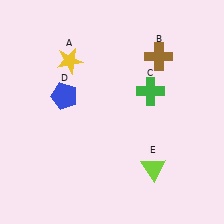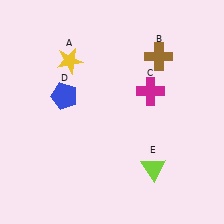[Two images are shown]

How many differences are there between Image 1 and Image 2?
There is 1 difference between the two images.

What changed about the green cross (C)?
In Image 1, C is green. In Image 2, it changed to magenta.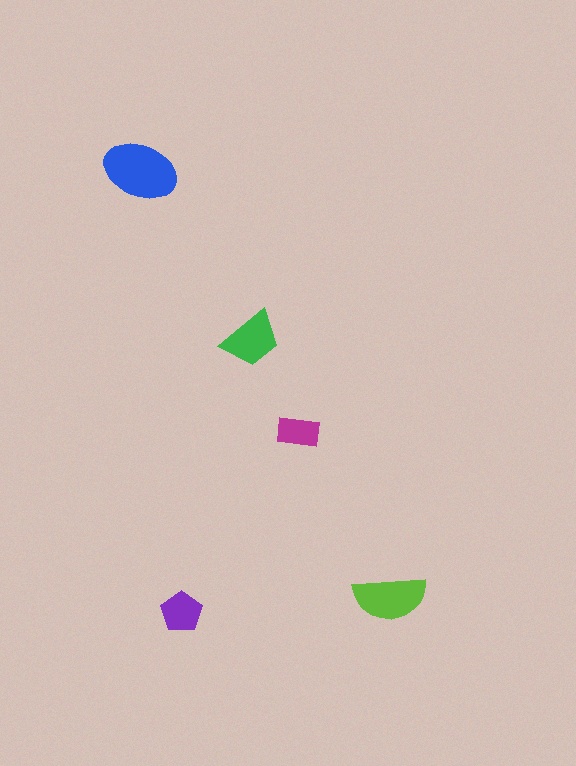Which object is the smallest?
The magenta rectangle.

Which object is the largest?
The blue ellipse.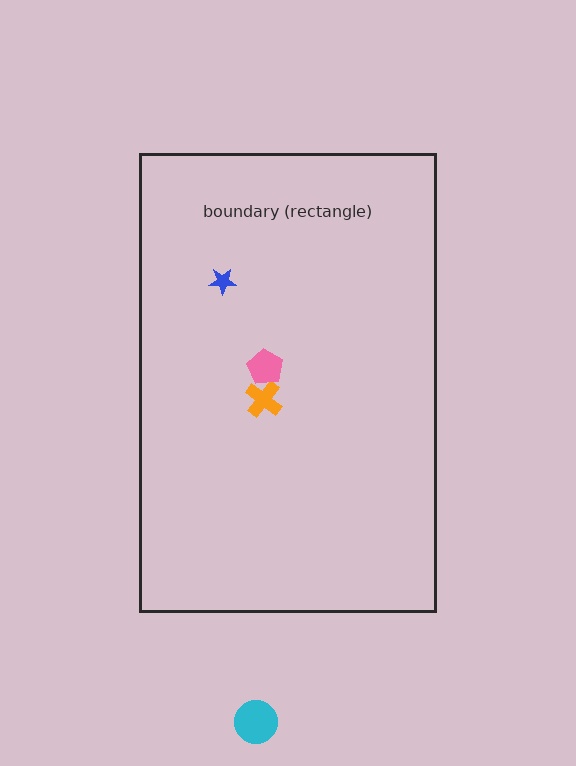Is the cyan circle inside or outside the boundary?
Outside.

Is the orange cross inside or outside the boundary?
Inside.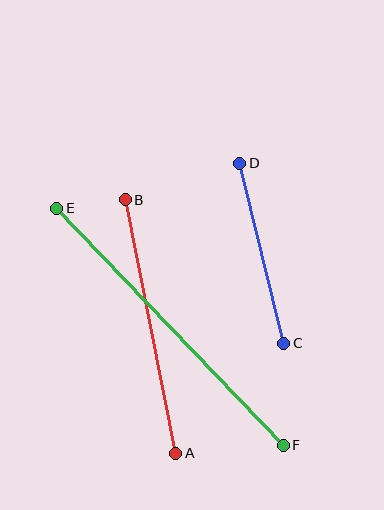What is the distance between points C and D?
The distance is approximately 185 pixels.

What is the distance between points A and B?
The distance is approximately 259 pixels.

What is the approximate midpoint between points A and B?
The midpoint is at approximately (151, 326) pixels.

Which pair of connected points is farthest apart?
Points E and F are farthest apart.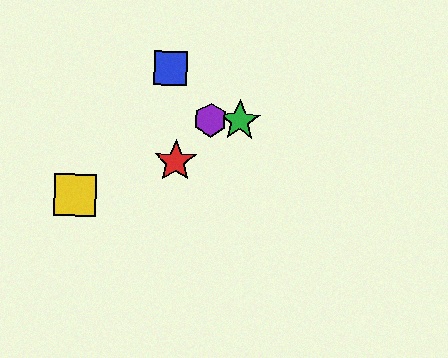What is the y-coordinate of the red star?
The red star is at y≈161.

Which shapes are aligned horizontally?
The green star, the purple hexagon are aligned horizontally.